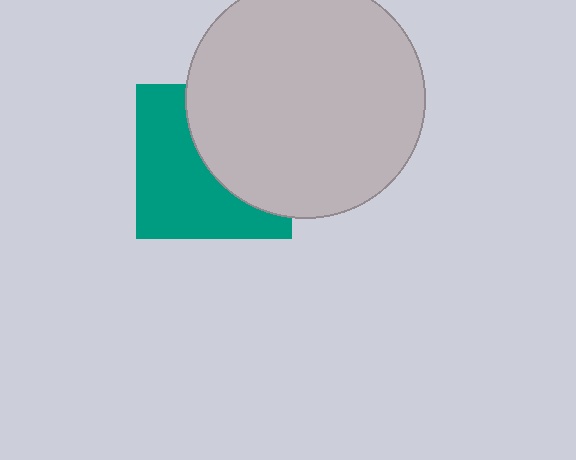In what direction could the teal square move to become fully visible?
The teal square could move left. That would shift it out from behind the light gray circle entirely.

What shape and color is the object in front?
The object in front is a light gray circle.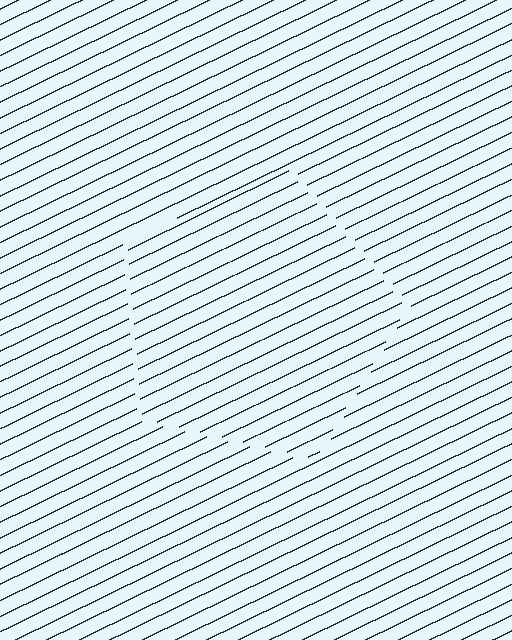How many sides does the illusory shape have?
5 sides — the line-ends trace a pentagon.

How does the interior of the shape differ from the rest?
The interior of the shape contains the same grating, shifted by half a period — the contour is defined by the phase discontinuity where line-ends from the inner and outer gratings abut.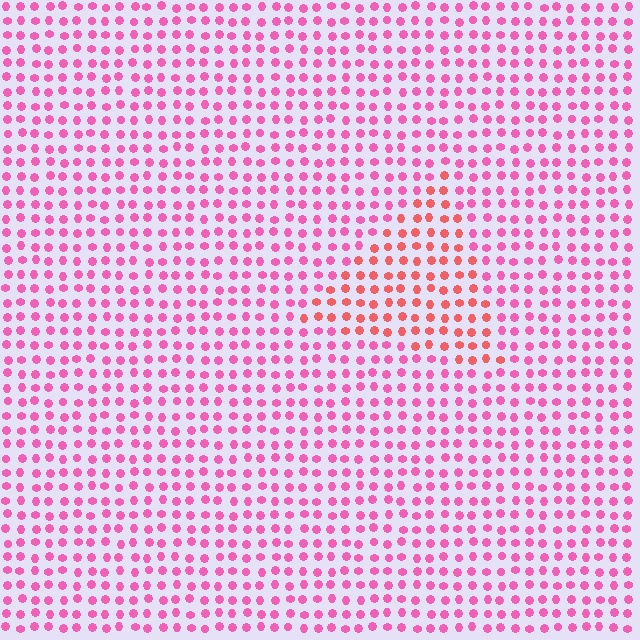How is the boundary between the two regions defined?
The boundary is defined purely by a slight shift in hue (about 33 degrees). Spacing, size, and orientation are identical on both sides.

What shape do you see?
I see a triangle.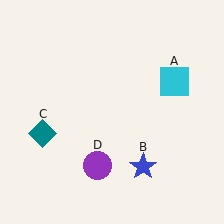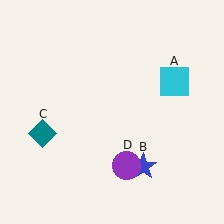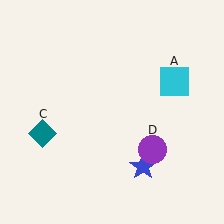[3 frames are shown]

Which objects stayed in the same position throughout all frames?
Cyan square (object A) and blue star (object B) and teal diamond (object C) remained stationary.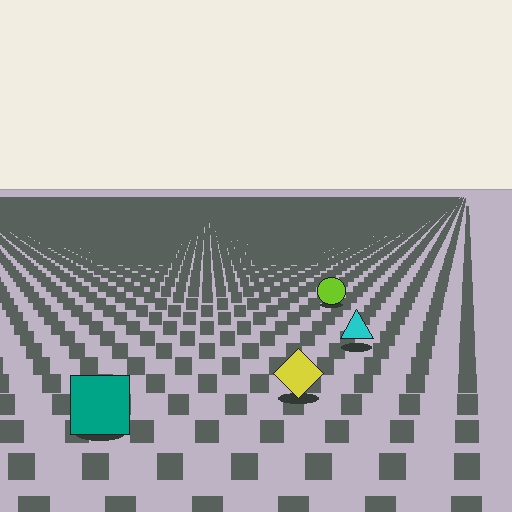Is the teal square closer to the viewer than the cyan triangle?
Yes. The teal square is closer — you can tell from the texture gradient: the ground texture is coarser near it.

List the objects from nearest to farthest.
From nearest to farthest: the teal square, the yellow diamond, the cyan triangle, the lime circle.